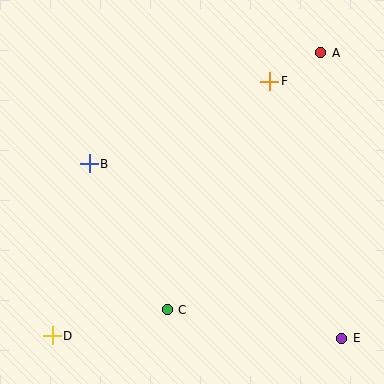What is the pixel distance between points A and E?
The distance between A and E is 287 pixels.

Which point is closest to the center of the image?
Point B at (89, 164) is closest to the center.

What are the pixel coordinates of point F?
Point F is at (270, 81).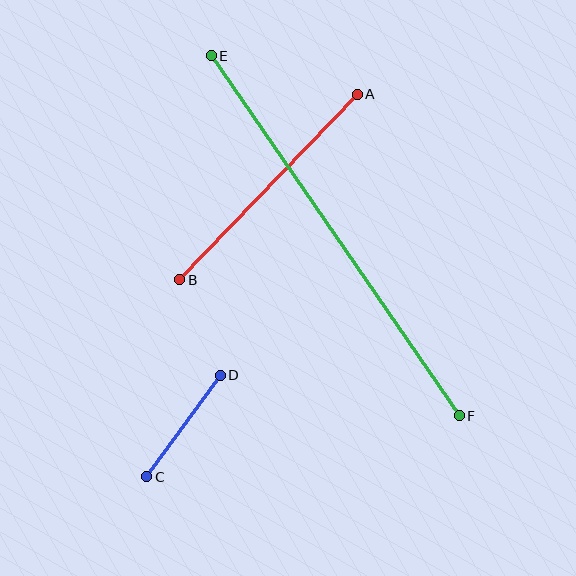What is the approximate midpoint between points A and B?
The midpoint is at approximately (268, 187) pixels.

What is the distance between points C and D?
The distance is approximately 126 pixels.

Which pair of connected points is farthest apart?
Points E and F are farthest apart.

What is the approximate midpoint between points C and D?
The midpoint is at approximately (184, 426) pixels.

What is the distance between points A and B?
The distance is approximately 257 pixels.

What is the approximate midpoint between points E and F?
The midpoint is at approximately (335, 236) pixels.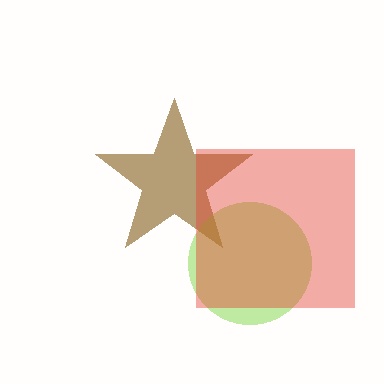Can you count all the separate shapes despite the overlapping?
Yes, there are 3 separate shapes.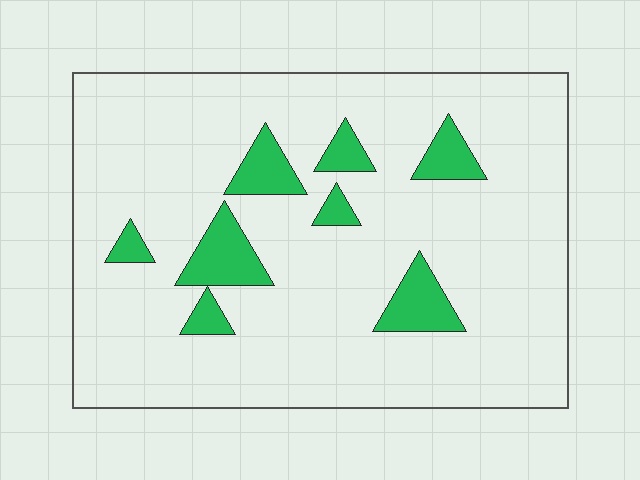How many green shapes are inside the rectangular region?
8.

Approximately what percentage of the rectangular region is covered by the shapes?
Approximately 10%.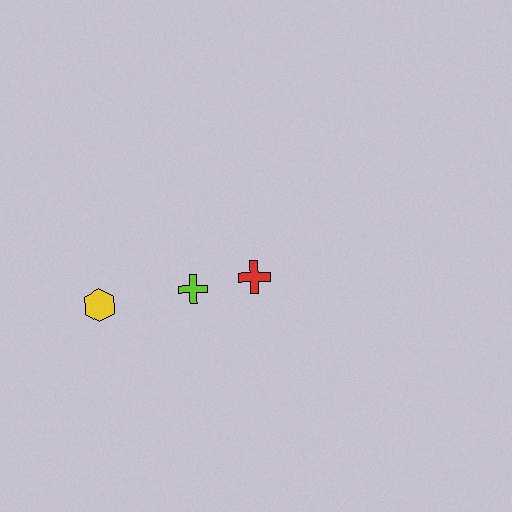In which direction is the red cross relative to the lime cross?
The red cross is to the right of the lime cross.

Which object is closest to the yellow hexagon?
The lime cross is closest to the yellow hexagon.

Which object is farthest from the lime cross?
The yellow hexagon is farthest from the lime cross.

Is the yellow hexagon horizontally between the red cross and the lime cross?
No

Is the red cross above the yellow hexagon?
Yes